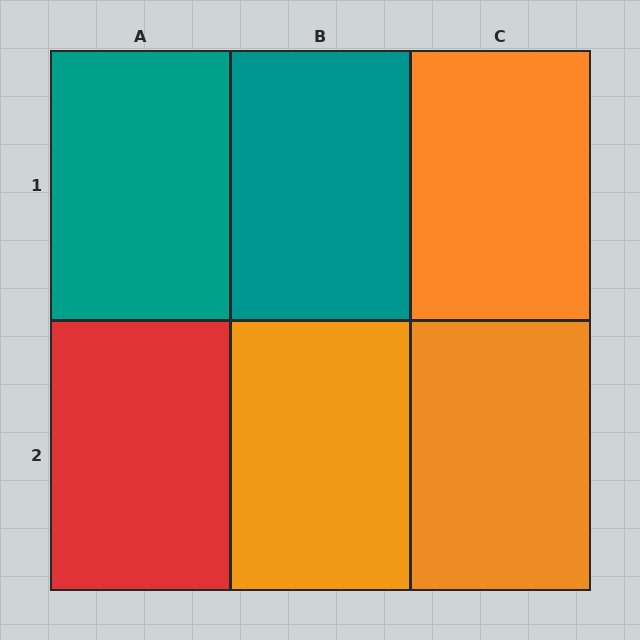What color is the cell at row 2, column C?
Orange.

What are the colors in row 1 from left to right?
Teal, teal, orange.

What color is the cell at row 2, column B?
Orange.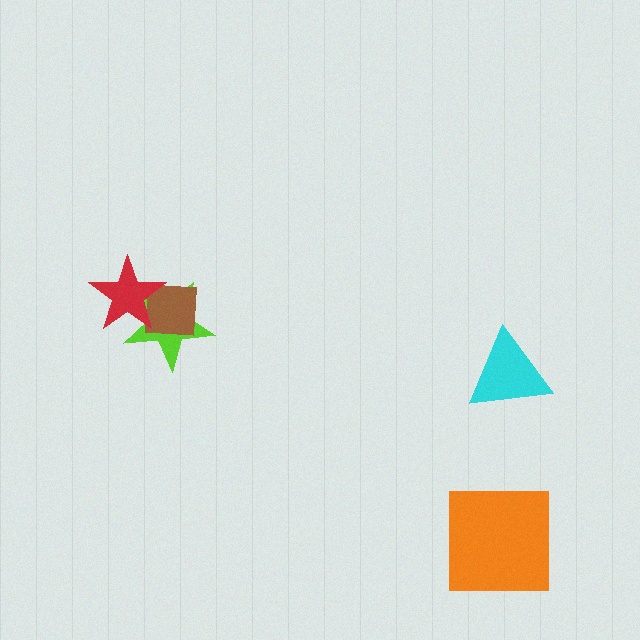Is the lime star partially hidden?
Yes, it is partially covered by another shape.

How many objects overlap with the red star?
2 objects overlap with the red star.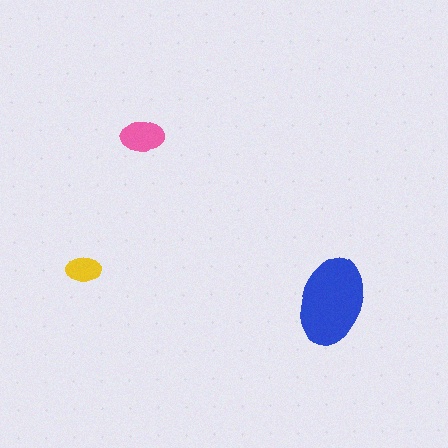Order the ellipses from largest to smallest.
the blue one, the pink one, the yellow one.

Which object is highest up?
The pink ellipse is topmost.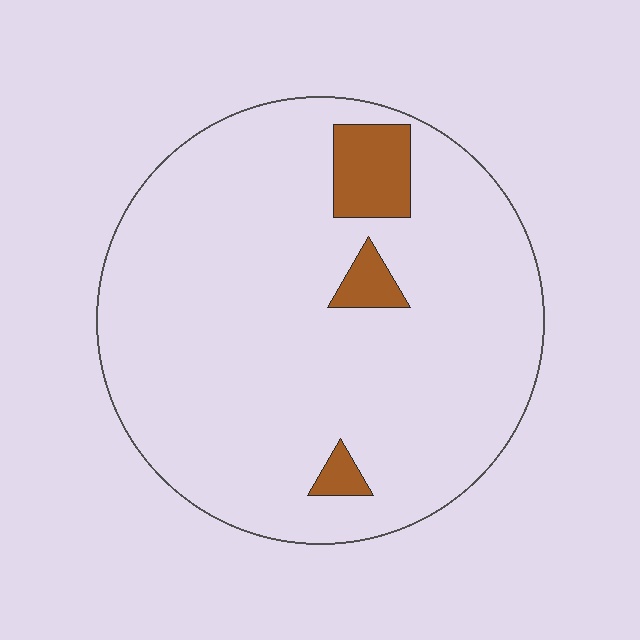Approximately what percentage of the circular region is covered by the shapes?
Approximately 10%.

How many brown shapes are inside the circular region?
3.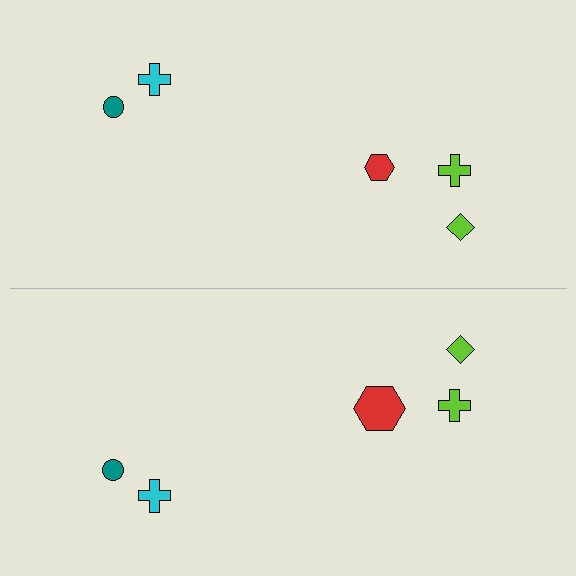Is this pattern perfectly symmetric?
No, the pattern is not perfectly symmetric. The red hexagon on the bottom side has a different size than its mirror counterpart.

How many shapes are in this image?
There are 10 shapes in this image.